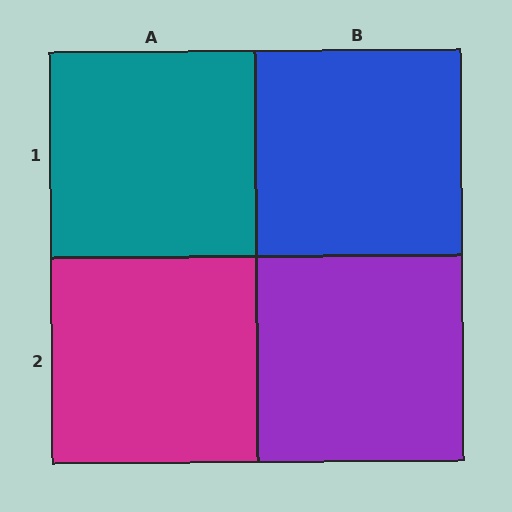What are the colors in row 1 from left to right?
Teal, blue.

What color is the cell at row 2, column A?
Magenta.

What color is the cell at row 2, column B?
Purple.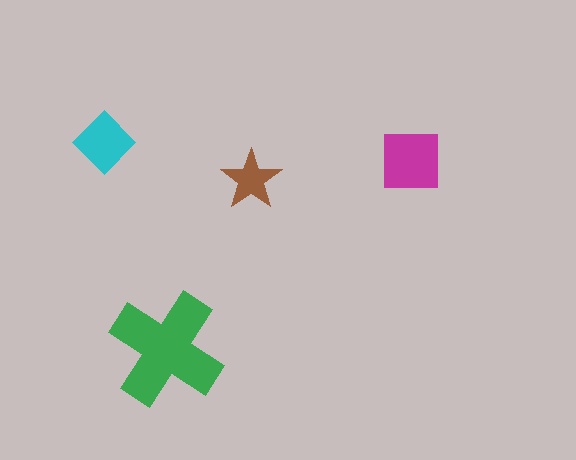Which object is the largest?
The green cross.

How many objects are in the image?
There are 4 objects in the image.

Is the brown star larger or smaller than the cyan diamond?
Smaller.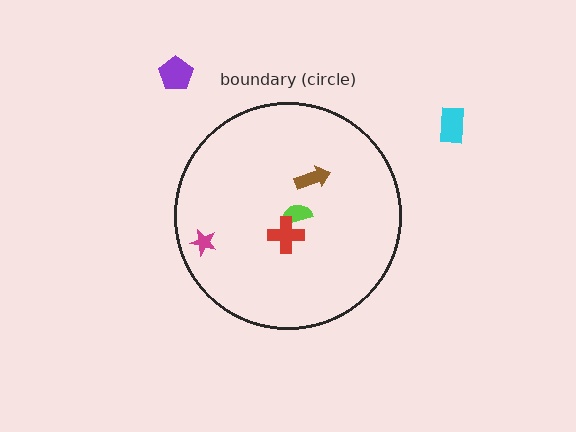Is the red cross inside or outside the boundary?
Inside.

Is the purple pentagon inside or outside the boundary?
Outside.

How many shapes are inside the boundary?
4 inside, 2 outside.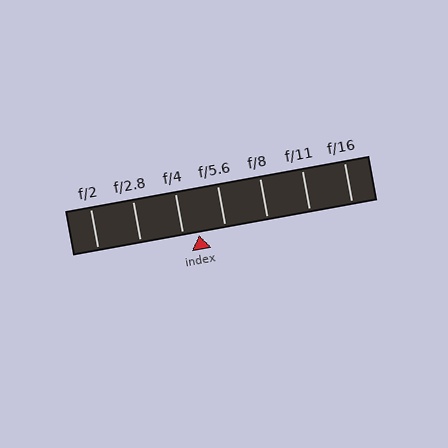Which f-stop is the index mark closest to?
The index mark is closest to f/4.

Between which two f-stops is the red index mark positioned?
The index mark is between f/4 and f/5.6.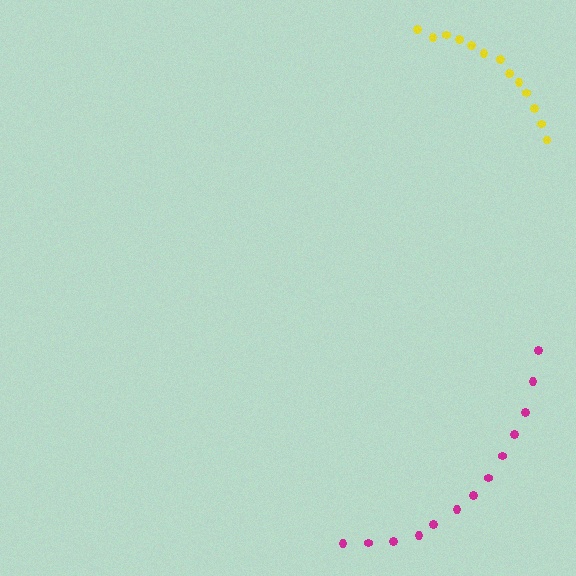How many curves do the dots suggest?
There are 2 distinct paths.